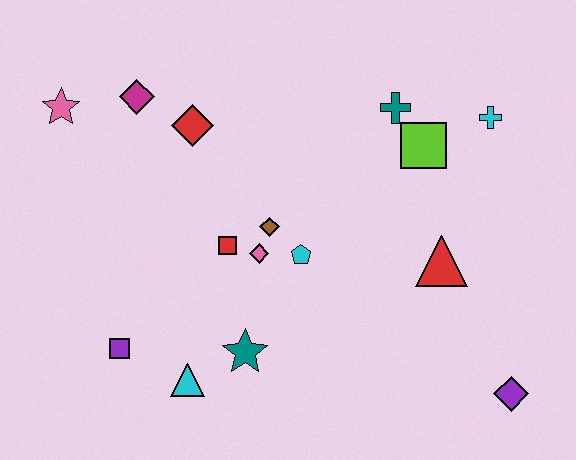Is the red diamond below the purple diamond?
No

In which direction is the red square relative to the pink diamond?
The red square is to the left of the pink diamond.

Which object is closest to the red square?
The pink diamond is closest to the red square.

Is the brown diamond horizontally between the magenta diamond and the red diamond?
No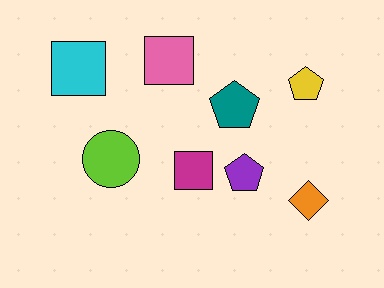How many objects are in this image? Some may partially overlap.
There are 8 objects.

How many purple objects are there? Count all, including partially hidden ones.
There is 1 purple object.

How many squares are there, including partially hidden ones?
There are 3 squares.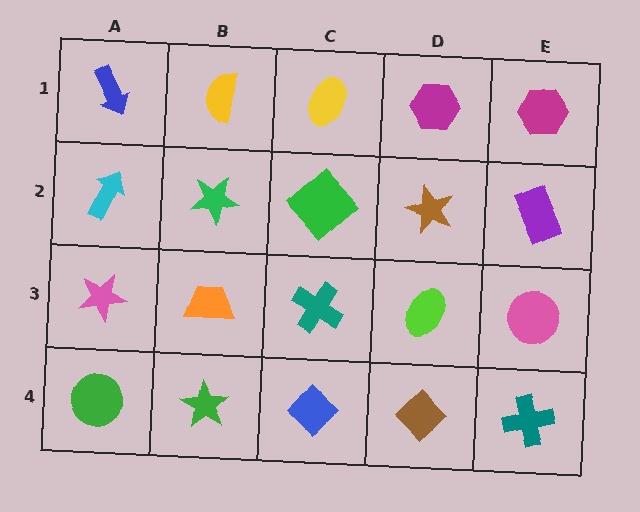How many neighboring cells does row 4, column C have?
3.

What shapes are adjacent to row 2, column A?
A blue arrow (row 1, column A), a pink star (row 3, column A), a green star (row 2, column B).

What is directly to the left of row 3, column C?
An orange trapezoid.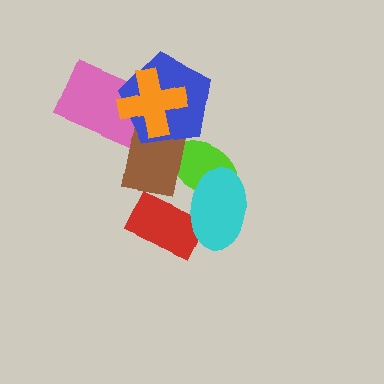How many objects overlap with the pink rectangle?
3 objects overlap with the pink rectangle.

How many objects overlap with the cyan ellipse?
2 objects overlap with the cyan ellipse.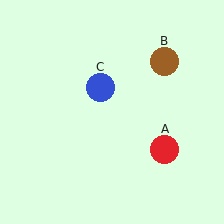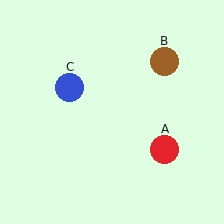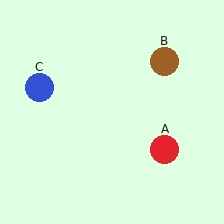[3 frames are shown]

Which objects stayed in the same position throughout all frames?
Red circle (object A) and brown circle (object B) remained stationary.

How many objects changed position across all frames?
1 object changed position: blue circle (object C).